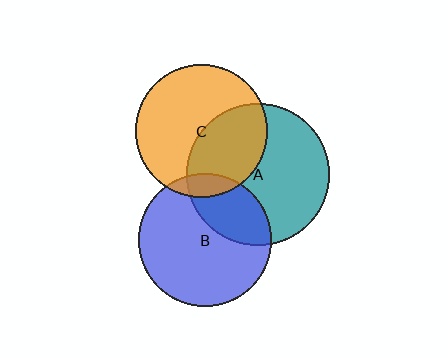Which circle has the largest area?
Circle A (teal).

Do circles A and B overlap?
Yes.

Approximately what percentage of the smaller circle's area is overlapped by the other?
Approximately 30%.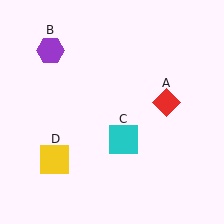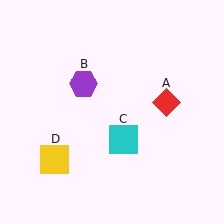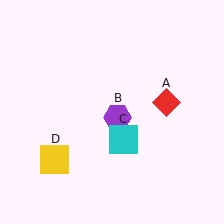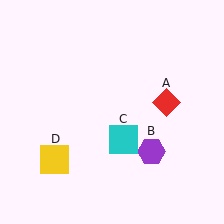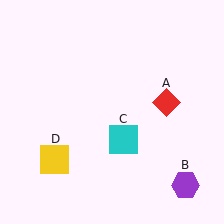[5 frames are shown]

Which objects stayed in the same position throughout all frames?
Red diamond (object A) and cyan square (object C) and yellow square (object D) remained stationary.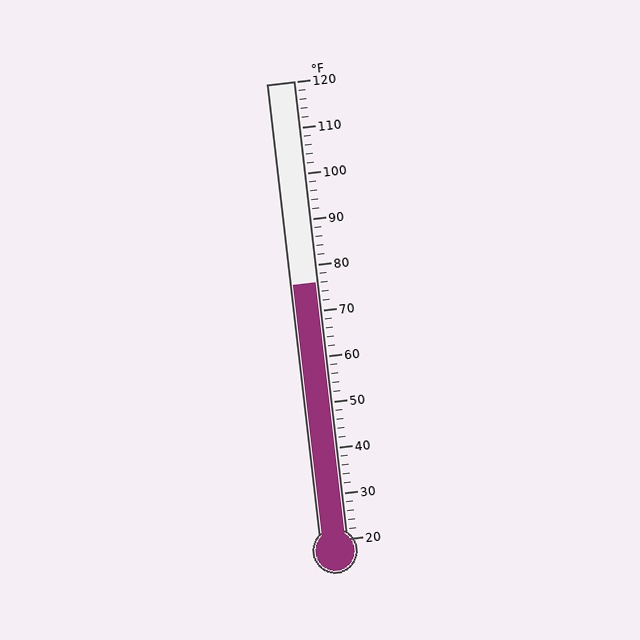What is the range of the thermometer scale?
The thermometer scale ranges from 20°F to 120°F.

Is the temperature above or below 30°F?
The temperature is above 30°F.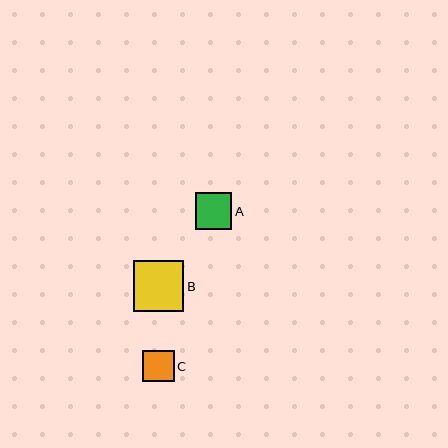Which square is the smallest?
Square C is the smallest with a size of approximately 32 pixels.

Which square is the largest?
Square B is the largest with a size of approximately 51 pixels.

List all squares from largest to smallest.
From largest to smallest: B, A, C.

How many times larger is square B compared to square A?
Square B is approximately 1.4 times the size of square A.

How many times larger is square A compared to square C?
Square A is approximately 1.2 times the size of square C.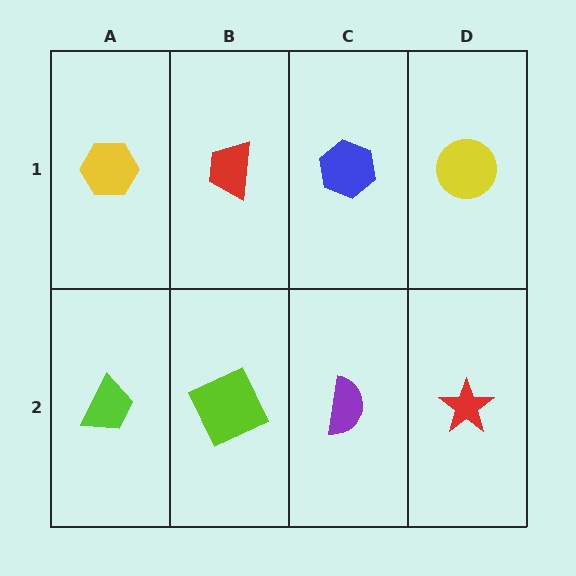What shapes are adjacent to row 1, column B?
A lime square (row 2, column B), a yellow hexagon (row 1, column A), a blue hexagon (row 1, column C).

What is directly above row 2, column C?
A blue hexagon.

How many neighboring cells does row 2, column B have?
3.